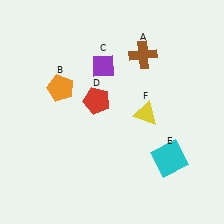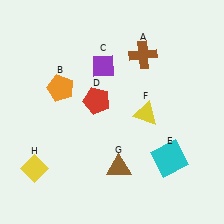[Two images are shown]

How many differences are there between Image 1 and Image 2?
There are 2 differences between the two images.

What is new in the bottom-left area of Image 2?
A yellow diamond (H) was added in the bottom-left area of Image 2.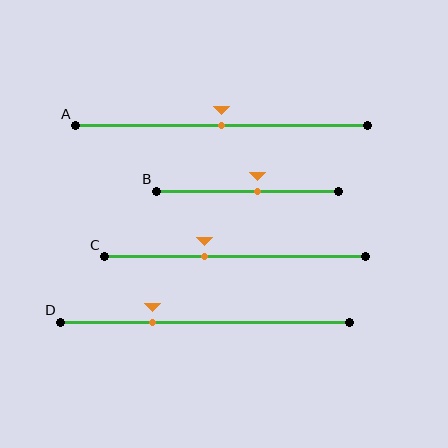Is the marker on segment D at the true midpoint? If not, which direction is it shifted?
No, the marker on segment D is shifted to the left by about 18% of the segment length.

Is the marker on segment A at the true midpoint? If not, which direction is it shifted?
Yes, the marker on segment A is at the true midpoint.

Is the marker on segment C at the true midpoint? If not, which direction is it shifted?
No, the marker on segment C is shifted to the left by about 12% of the segment length.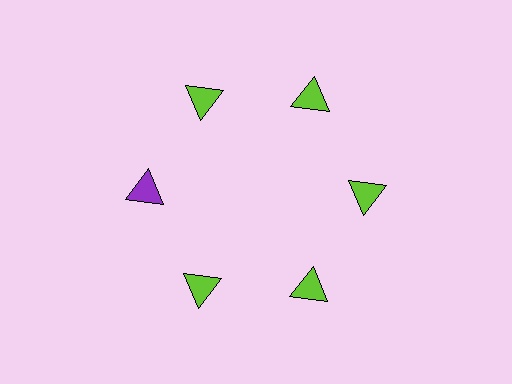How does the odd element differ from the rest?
It has a different color: purple instead of lime.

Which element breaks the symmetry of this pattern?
The purple triangle at roughly the 9 o'clock position breaks the symmetry. All other shapes are lime triangles.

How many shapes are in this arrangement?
There are 6 shapes arranged in a ring pattern.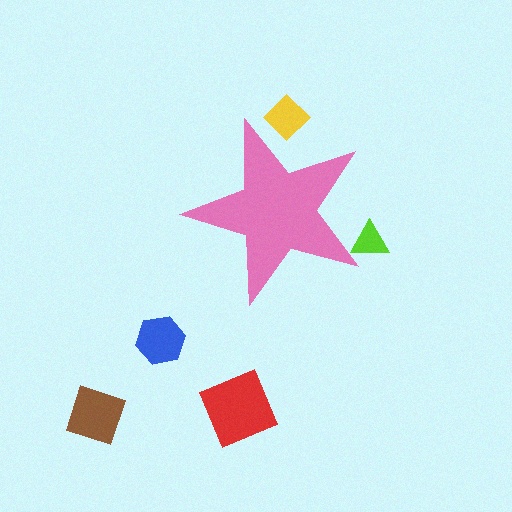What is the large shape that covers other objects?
A pink star.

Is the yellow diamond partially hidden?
Yes, the yellow diamond is partially hidden behind the pink star.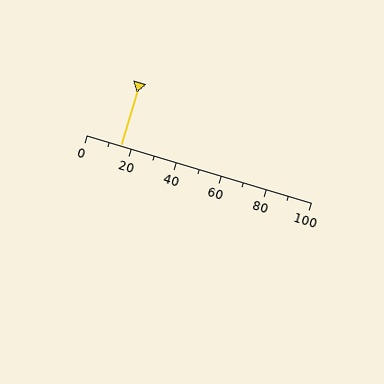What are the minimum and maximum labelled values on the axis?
The axis runs from 0 to 100.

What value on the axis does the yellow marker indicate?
The marker indicates approximately 15.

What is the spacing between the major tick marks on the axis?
The major ticks are spaced 20 apart.